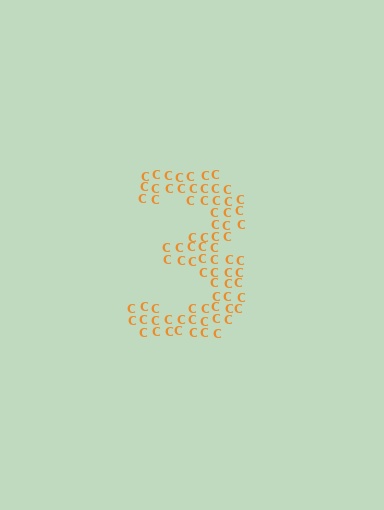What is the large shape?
The large shape is the digit 3.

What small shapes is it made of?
It is made of small letter C's.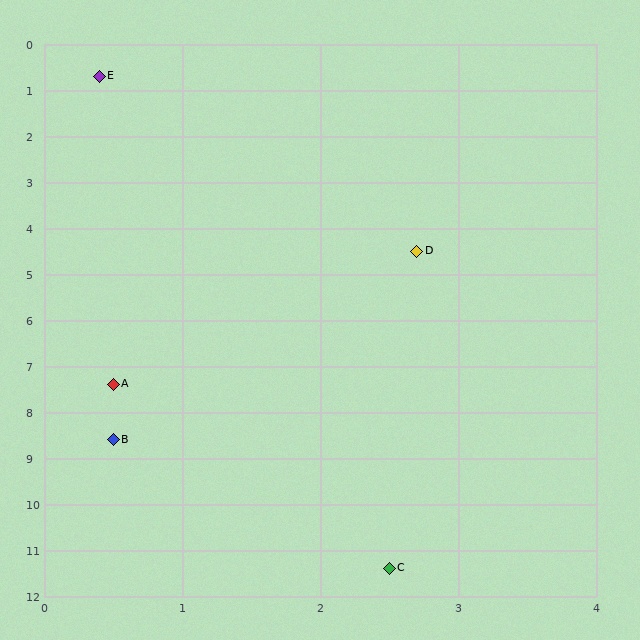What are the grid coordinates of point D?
Point D is at approximately (2.7, 4.5).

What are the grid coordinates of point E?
Point E is at approximately (0.4, 0.7).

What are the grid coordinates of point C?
Point C is at approximately (2.5, 11.4).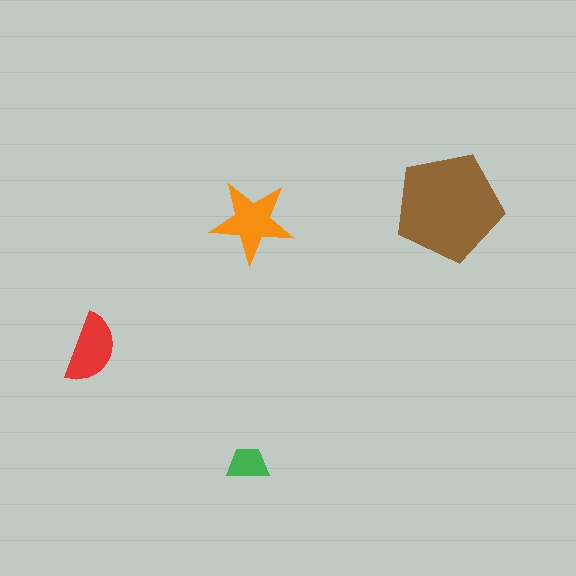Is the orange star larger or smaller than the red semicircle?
Larger.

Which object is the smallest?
The green trapezoid.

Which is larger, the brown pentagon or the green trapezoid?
The brown pentagon.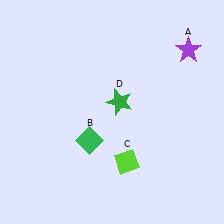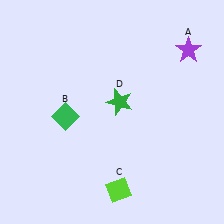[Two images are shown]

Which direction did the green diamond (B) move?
The green diamond (B) moved left.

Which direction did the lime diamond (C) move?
The lime diamond (C) moved down.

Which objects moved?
The objects that moved are: the green diamond (B), the lime diamond (C).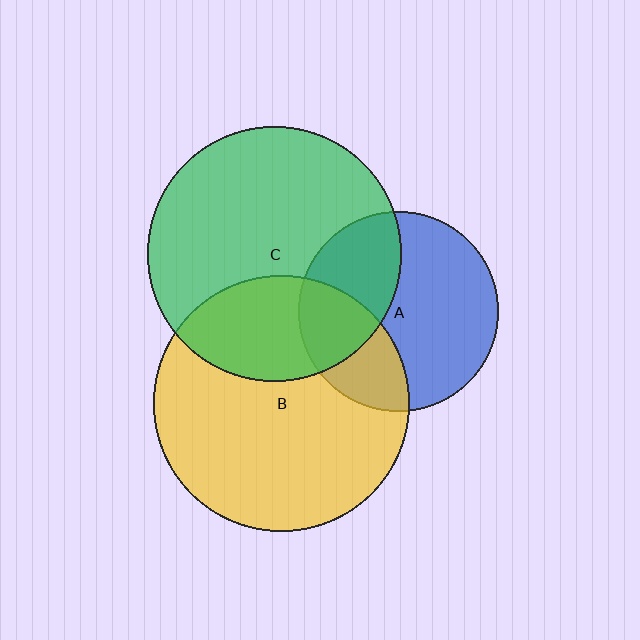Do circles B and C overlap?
Yes.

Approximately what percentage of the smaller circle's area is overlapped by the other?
Approximately 30%.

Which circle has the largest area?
Circle B (yellow).